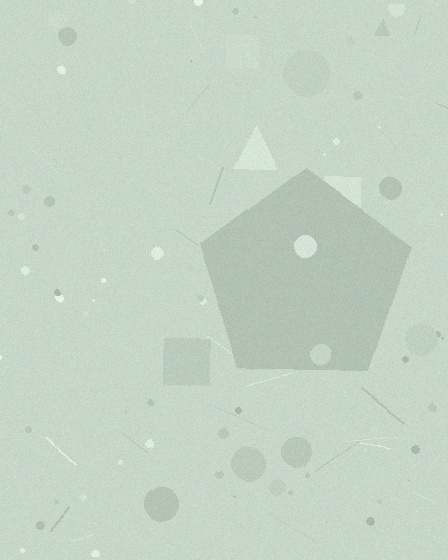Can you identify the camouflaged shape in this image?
The camouflaged shape is a pentagon.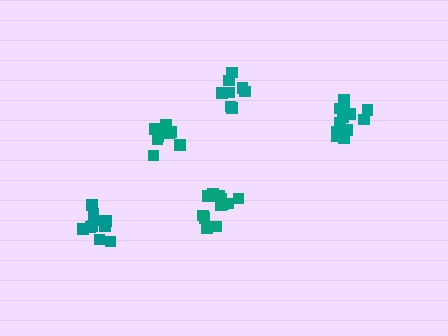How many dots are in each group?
Group 1: 10 dots, Group 2: 8 dots, Group 3: 13 dots, Group 4: 11 dots, Group 5: 12 dots (54 total).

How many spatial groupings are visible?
There are 5 spatial groupings.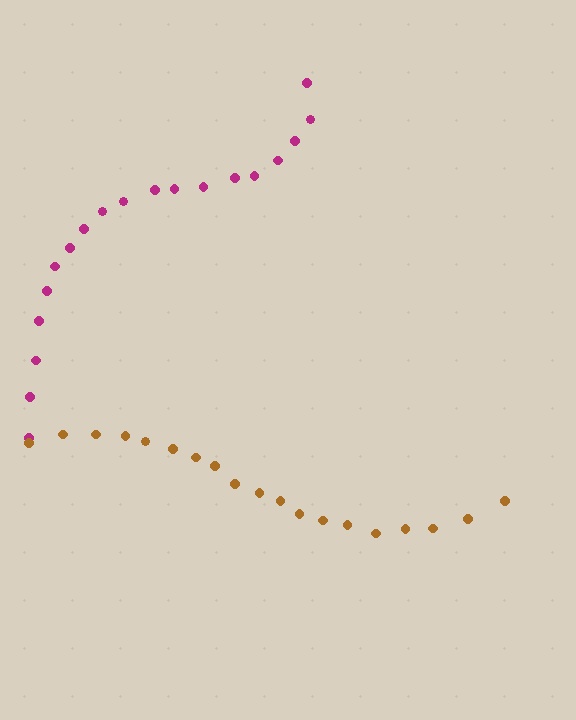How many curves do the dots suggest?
There are 2 distinct paths.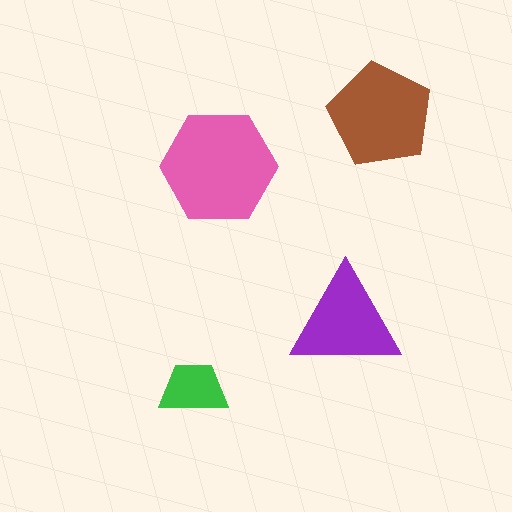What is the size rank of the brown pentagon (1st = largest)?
2nd.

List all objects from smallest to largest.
The green trapezoid, the purple triangle, the brown pentagon, the pink hexagon.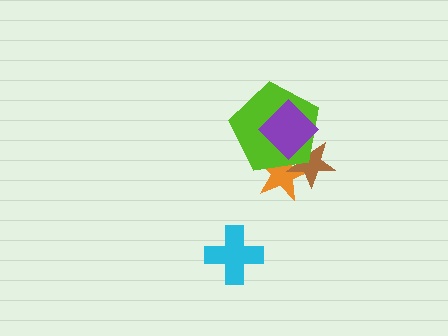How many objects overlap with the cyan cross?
0 objects overlap with the cyan cross.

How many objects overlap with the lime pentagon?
3 objects overlap with the lime pentagon.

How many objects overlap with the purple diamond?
3 objects overlap with the purple diamond.